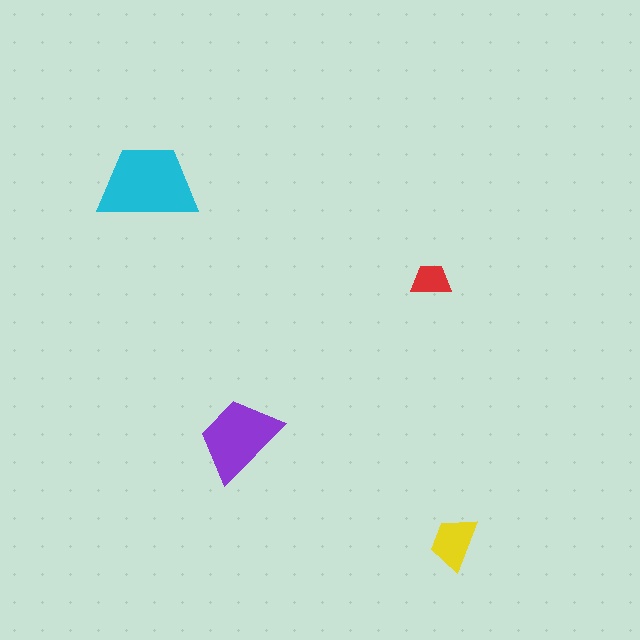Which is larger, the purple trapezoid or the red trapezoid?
The purple one.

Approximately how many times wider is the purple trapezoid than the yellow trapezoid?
About 1.5 times wider.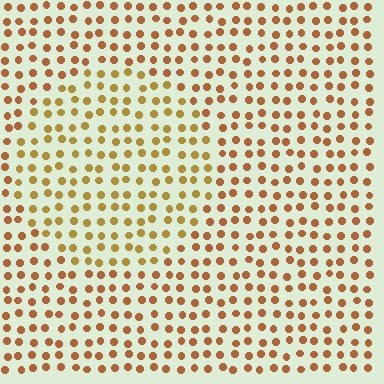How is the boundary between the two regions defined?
The boundary is defined purely by a slight shift in hue (about 22 degrees). Spacing, size, and orientation are identical on both sides.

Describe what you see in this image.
The image is filled with small brown elements in a uniform arrangement. A circle-shaped region is visible where the elements are tinted to a slightly different hue, forming a subtle color boundary.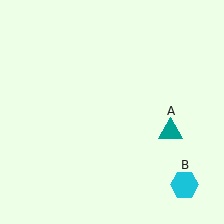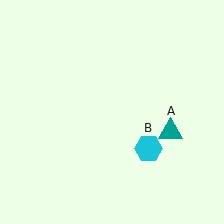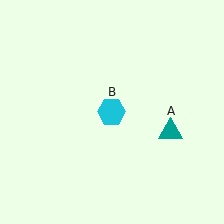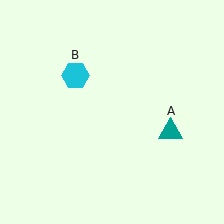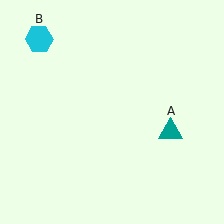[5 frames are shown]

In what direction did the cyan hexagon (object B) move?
The cyan hexagon (object B) moved up and to the left.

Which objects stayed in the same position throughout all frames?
Teal triangle (object A) remained stationary.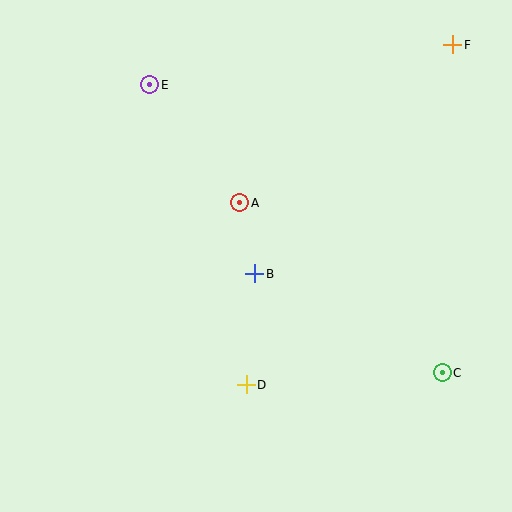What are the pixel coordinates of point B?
Point B is at (255, 274).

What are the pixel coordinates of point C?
Point C is at (442, 373).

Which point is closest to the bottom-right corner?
Point C is closest to the bottom-right corner.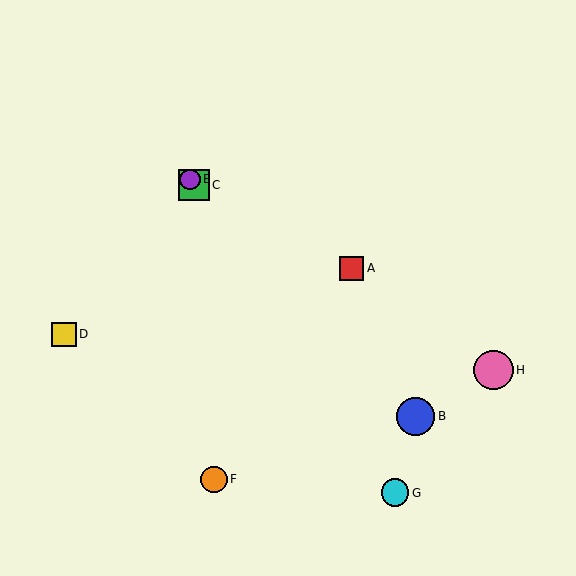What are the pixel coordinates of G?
Object G is at (395, 493).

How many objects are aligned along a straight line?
3 objects (C, E, G) are aligned along a straight line.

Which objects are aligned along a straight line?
Objects C, E, G are aligned along a straight line.